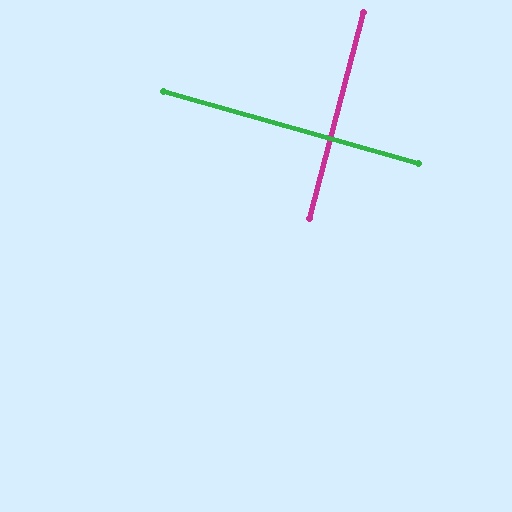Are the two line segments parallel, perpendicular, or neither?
Perpendicular — they meet at approximately 89°.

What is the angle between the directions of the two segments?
Approximately 89 degrees.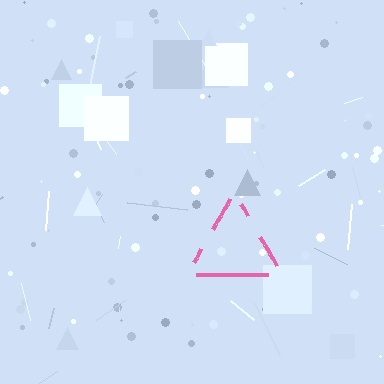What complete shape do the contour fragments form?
The contour fragments form a triangle.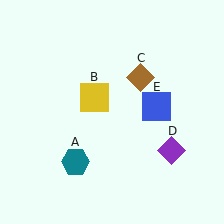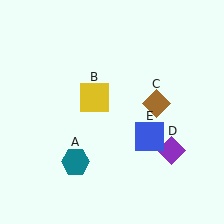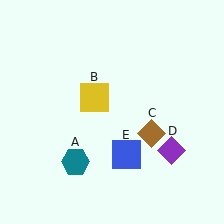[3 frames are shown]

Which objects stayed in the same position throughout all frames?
Teal hexagon (object A) and yellow square (object B) and purple diamond (object D) remained stationary.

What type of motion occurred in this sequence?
The brown diamond (object C), blue square (object E) rotated clockwise around the center of the scene.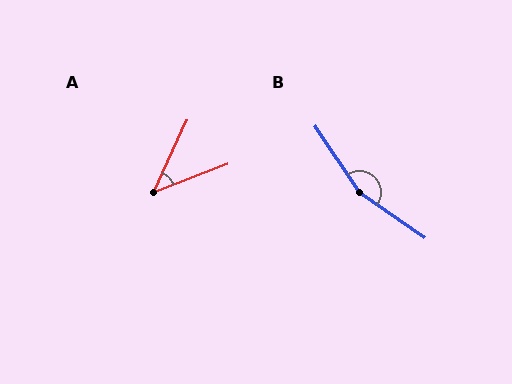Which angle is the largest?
B, at approximately 159 degrees.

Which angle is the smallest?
A, at approximately 44 degrees.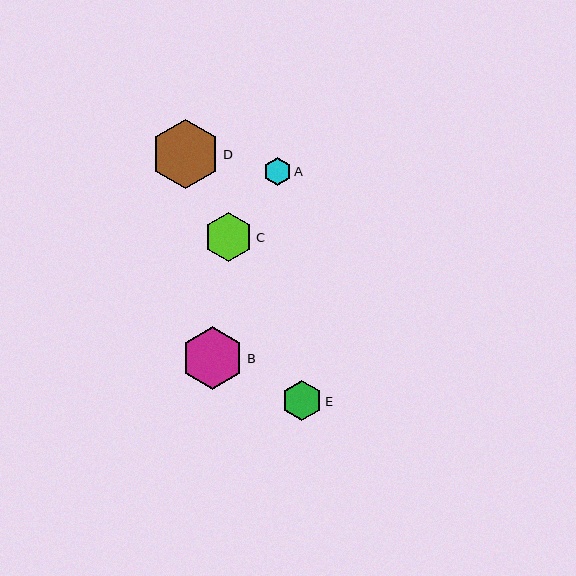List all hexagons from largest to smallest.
From largest to smallest: D, B, C, E, A.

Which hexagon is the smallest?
Hexagon A is the smallest with a size of approximately 28 pixels.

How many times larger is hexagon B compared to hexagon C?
Hexagon B is approximately 1.3 times the size of hexagon C.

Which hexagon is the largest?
Hexagon D is the largest with a size of approximately 69 pixels.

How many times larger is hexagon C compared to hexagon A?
Hexagon C is approximately 1.8 times the size of hexagon A.